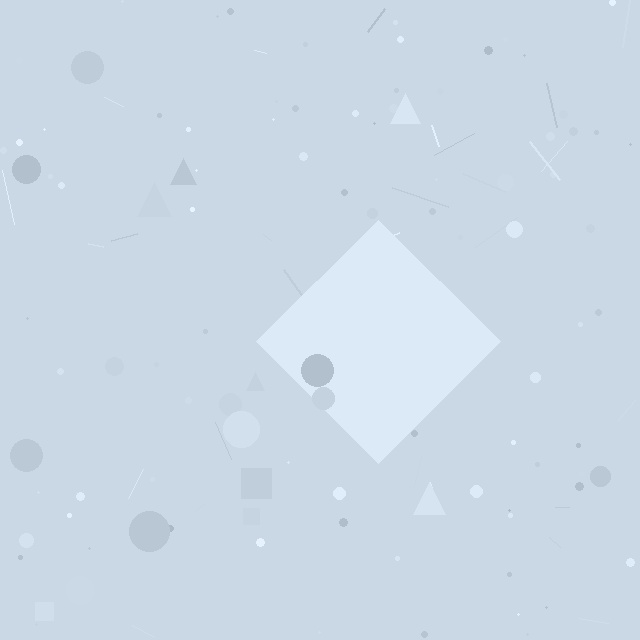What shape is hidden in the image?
A diamond is hidden in the image.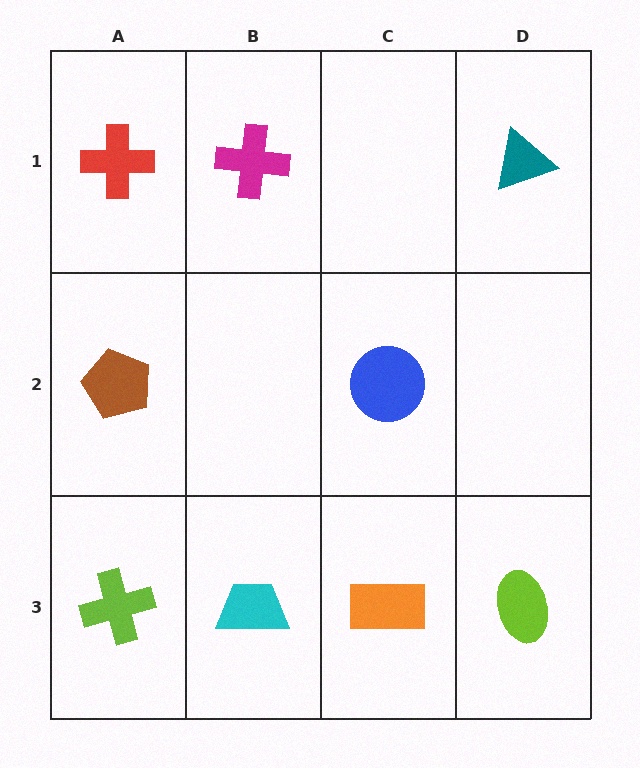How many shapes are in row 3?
4 shapes.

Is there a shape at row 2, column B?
No, that cell is empty.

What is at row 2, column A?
A brown pentagon.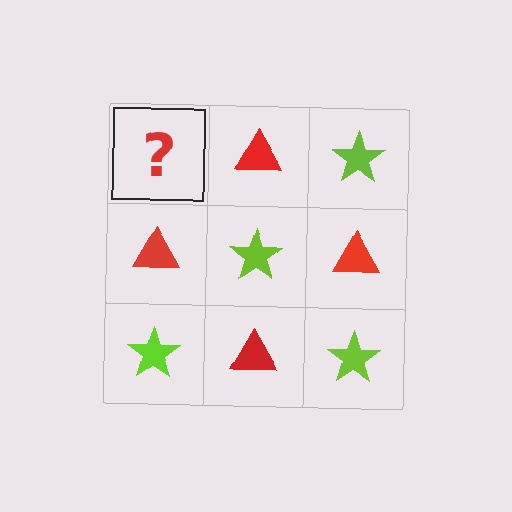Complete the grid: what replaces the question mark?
The question mark should be replaced with a lime star.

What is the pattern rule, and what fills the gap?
The rule is that it alternates lime star and red triangle in a checkerboard pattern. The gap should be filled with a lime star.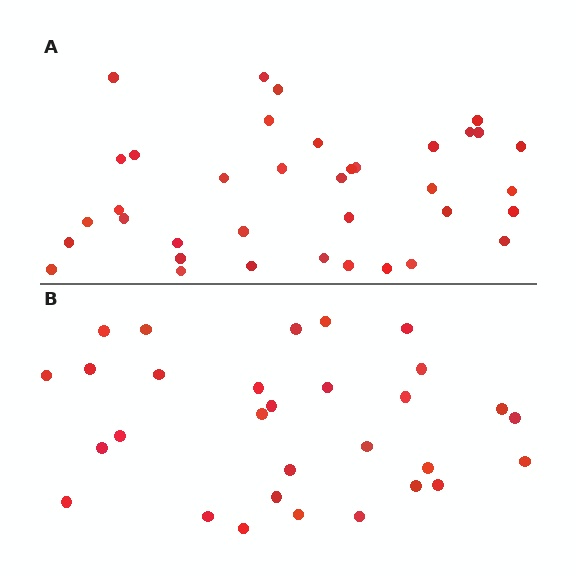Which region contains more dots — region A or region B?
Region A (the top region) has more dots.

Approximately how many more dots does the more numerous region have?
Region A has roughly 8 or so more dots than region B.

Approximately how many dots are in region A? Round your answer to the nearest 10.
About 40 dots. (The exact count is 37, which rounds to 40.)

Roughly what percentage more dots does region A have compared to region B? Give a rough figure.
About 25% more.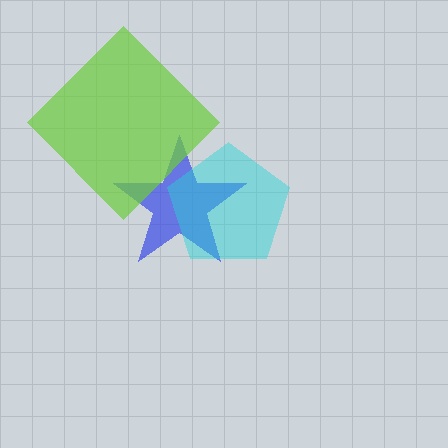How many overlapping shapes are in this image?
There are 3 overlapping shapes in the image.